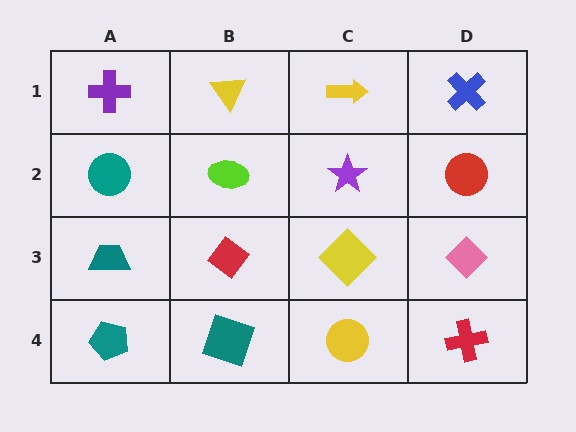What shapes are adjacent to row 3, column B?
A lime ellipse (row 2, column B), a teal square (row 4, column B), a teal trapezoid (row 3, column A), a yellow diamond (row 3, column C).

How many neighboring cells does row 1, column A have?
2.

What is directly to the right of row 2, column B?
A purple star.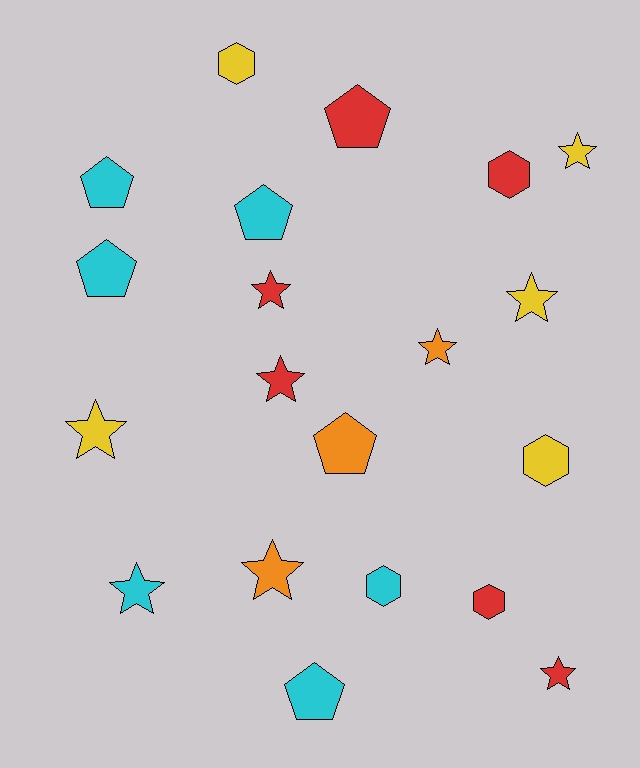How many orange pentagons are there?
There is 1 orange pentagon.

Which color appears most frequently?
Red, with 6 objects.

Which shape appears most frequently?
Star, with 9 objects.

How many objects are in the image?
There are 20 objects.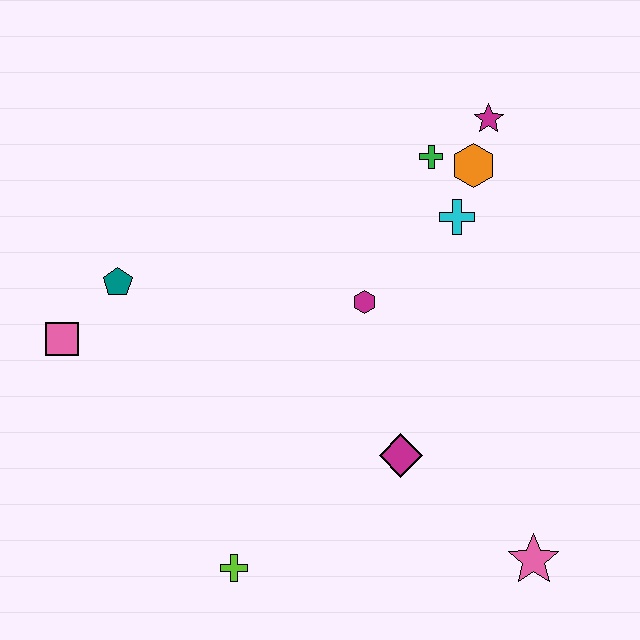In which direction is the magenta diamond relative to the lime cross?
The magenta diamond is to the right of the lime cross.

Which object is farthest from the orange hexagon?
The lime cross is farthest from the orange hexagon.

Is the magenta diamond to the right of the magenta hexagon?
Yes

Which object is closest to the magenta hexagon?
The cyan cross is closest to the magenta hexagon.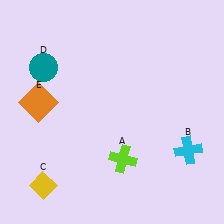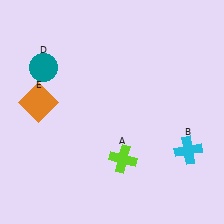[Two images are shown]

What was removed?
The yellow diamond (C) was removed in Image 2.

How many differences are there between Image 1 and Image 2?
There is 1 difference between the two images.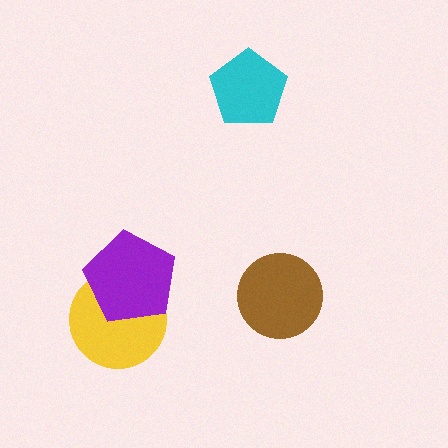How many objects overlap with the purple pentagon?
1 object overlaps with the purple pentagon.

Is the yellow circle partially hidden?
Yes, it is partially covered by another shape.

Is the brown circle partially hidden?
No, no other shape covers it.